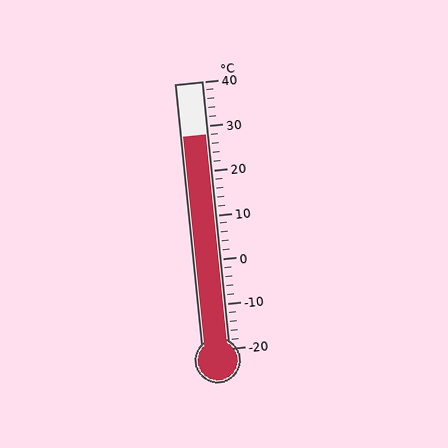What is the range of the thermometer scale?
The thermometer scale ranges from -20°C to 40°C.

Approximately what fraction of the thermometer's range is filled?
The thermometer is filled to approximately 80% of its range.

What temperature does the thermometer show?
The thermometer shows approximately 28°C.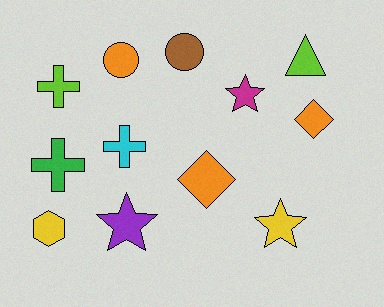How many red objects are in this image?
There are no red objects.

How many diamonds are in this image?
There are 2 diamonds.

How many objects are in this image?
There are 12 objects.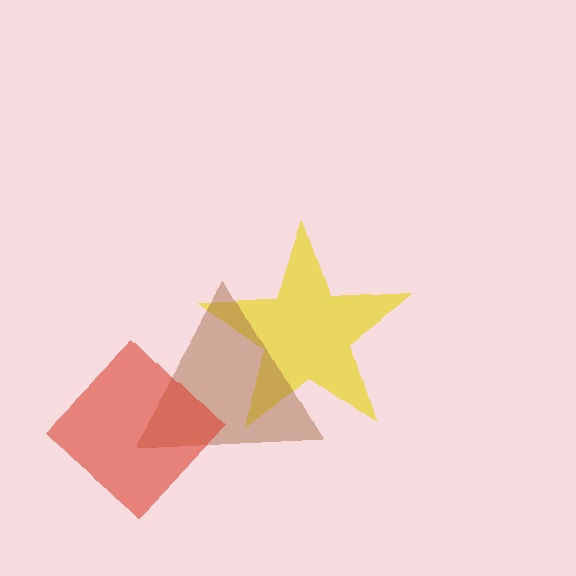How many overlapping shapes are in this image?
There are 3 overlapping shapes in the image.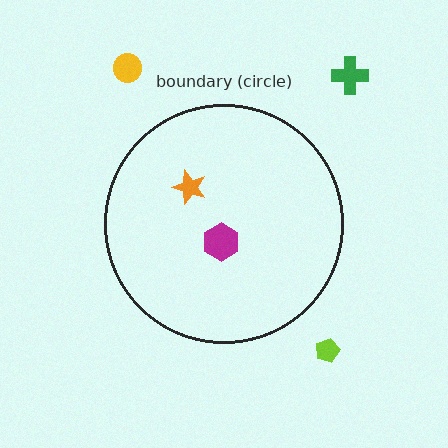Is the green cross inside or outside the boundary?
Outside.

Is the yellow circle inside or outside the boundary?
Outside.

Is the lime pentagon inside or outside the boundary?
Outside.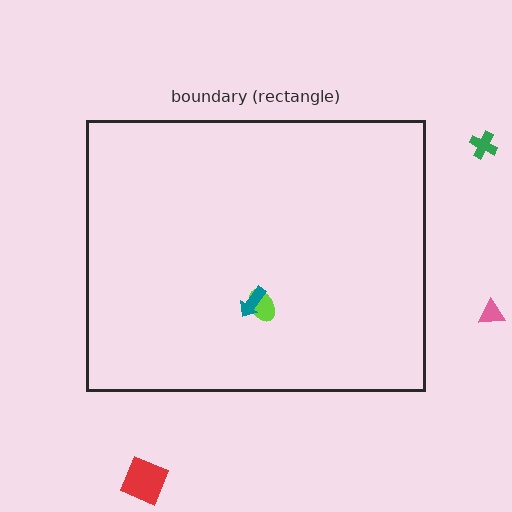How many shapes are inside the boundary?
2 inside, 3 outside.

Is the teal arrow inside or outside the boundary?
Inside.